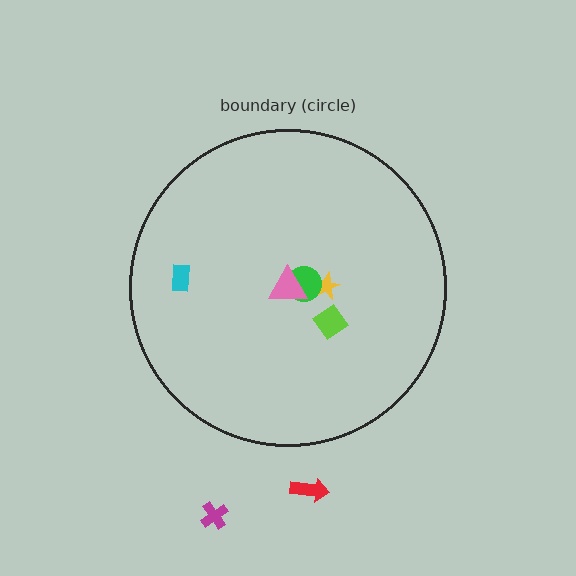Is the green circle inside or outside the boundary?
Inside.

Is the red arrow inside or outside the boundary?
Outside.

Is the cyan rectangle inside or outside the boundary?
Inside.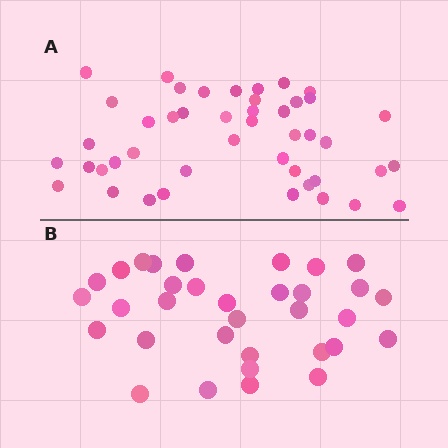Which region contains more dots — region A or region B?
Region A (the top region) has more dots.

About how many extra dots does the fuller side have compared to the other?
Region A has roughly 12 or so more dots than region B.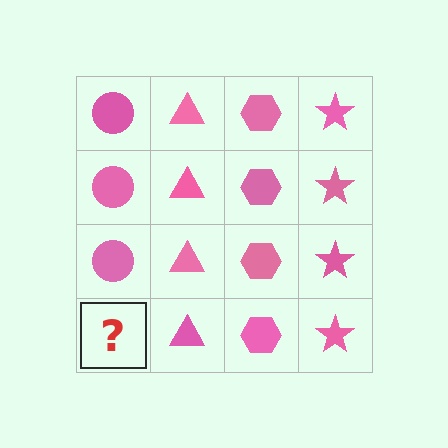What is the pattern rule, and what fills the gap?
The rule is that each column has a consistent shape. The gap should be filled with a pink circle.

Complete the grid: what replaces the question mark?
The question mark should be replaced with a pink circle.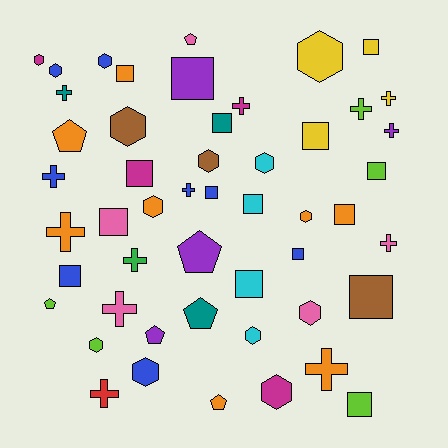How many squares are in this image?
There are 16 squares.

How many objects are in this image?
There are 50 objects.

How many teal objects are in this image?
There are 3 teal objects.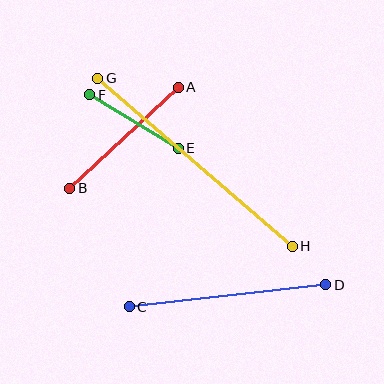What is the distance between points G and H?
The distance is approximately 257 pixels.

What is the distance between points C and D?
The distance is approximately 198 pixels.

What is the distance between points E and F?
The distance is approximately 103 pixels.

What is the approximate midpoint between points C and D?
The midpoint is at approximately (227, 296) pixels.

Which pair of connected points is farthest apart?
Points G and H are farthest apart.